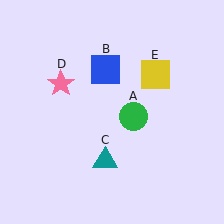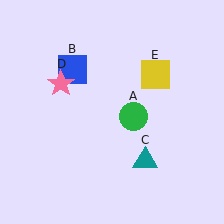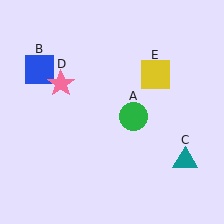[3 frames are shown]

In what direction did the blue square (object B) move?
The blue square (object B) moved left.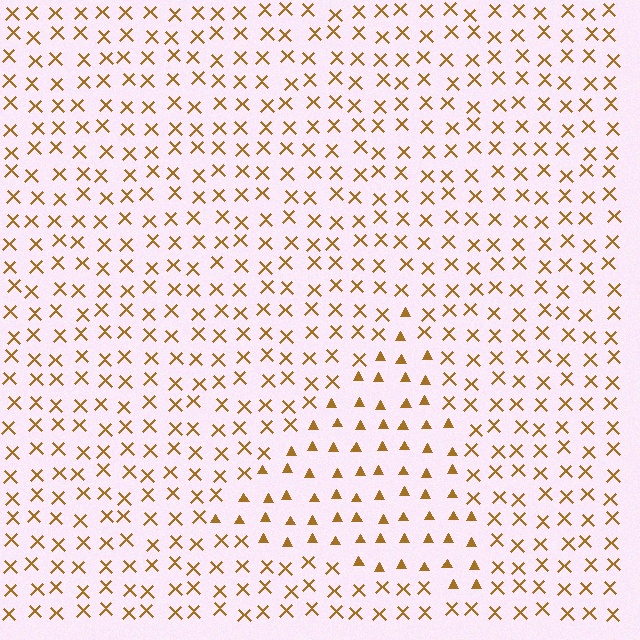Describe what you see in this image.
The image is filled with small brown elements arranged in a uniform grid. A triangle-shaped region contains triangles, while the surrounding area contains X marks. The boundary is defined purely by the change in element shape.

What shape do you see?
I see a triangle.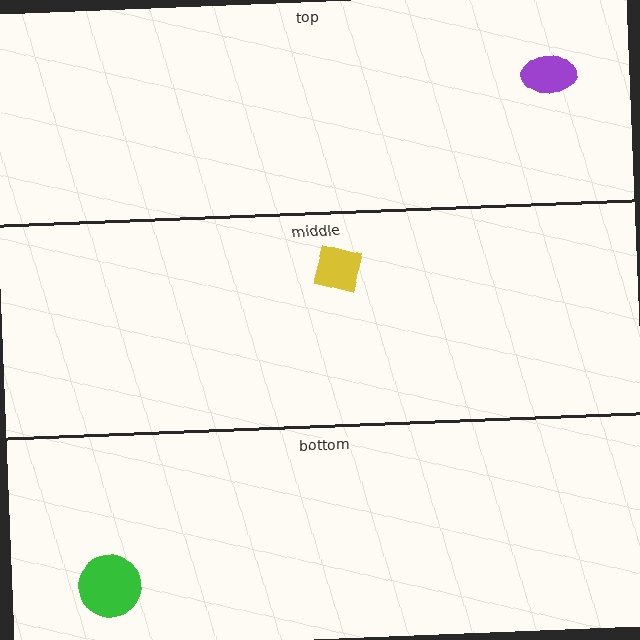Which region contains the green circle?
The bottom region.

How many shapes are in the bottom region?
1.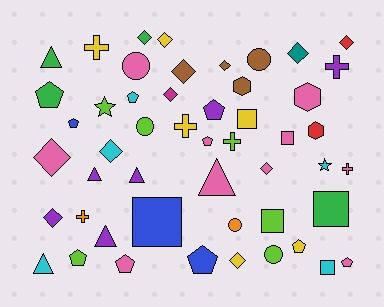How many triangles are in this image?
There are 6 triangles.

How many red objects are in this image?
There are 2 red objects.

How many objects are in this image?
There are 50 objects.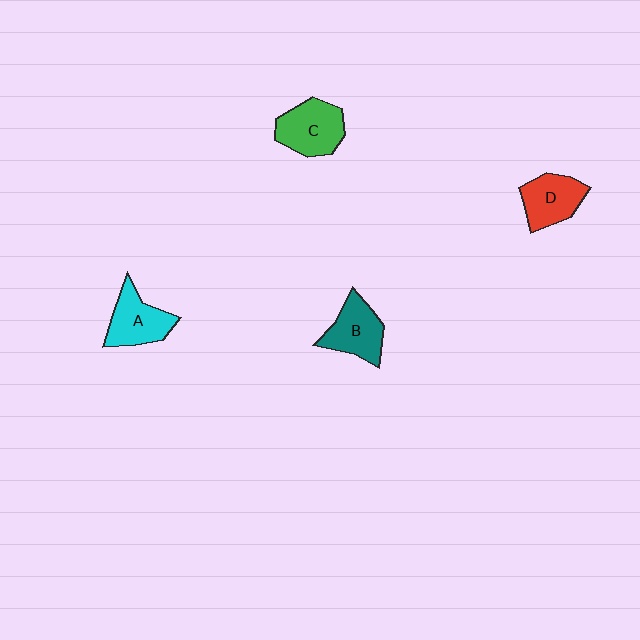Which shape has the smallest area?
Shape D (red).